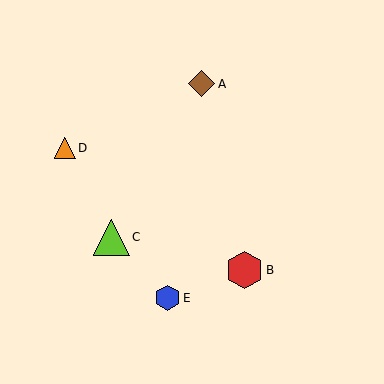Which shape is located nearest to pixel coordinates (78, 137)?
The orange triangle (labeled D) at (65, 148) is nearest to that location.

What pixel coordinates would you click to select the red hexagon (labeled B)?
Click at (245, 270) to select the red hexagon B.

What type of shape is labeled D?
Shape D is an orange triangle.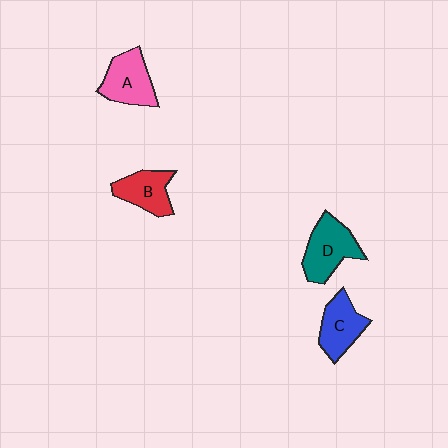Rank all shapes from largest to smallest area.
From largest to smallest: D (teal), A (pink), C (blue), B (red).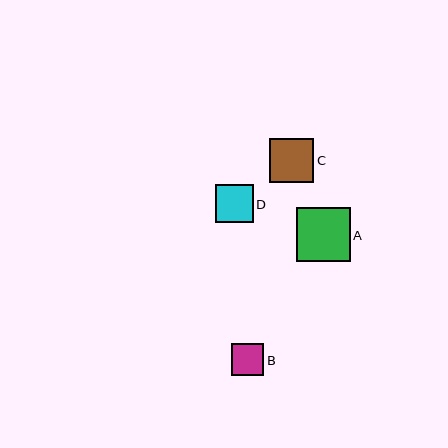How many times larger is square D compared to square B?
Square D is approximately 1.2 times the size of square B.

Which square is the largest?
Square A is the largest with a size of approximately 53 pixels.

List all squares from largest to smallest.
From largest to smallest: A, C, D, B.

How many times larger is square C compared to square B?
Square C is approximately 1.4 times the size of square B.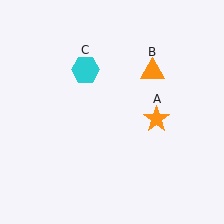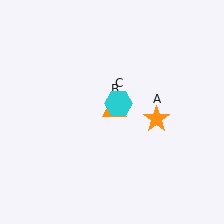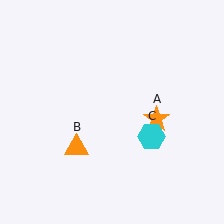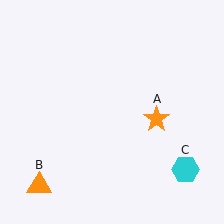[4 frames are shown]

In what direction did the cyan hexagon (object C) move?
The cyan hexagon (object C) moved down and to the right.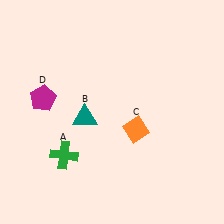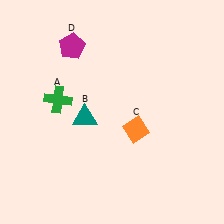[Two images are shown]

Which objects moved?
The objects that moved are: the green cross (A), the magenta pentagon (D).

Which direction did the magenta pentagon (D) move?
The magenta pentagon (D) moved up.